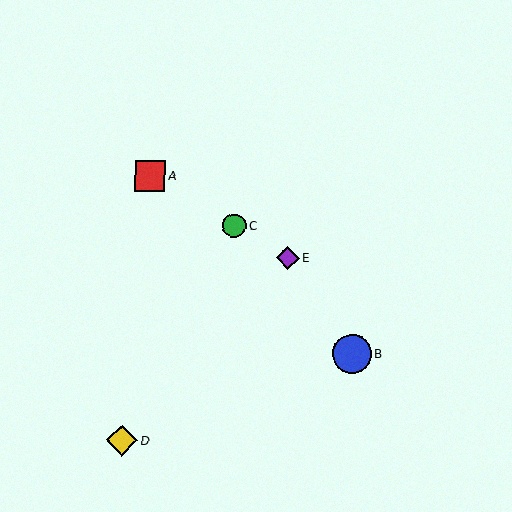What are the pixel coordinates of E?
Object E is at (288, 258).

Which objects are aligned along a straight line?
Objects A, C, E are aligned along a straight line.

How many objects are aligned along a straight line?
3 objects (A, C, E) are aligned along a straight line.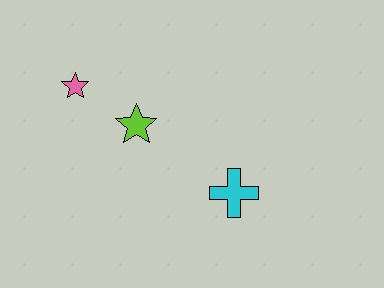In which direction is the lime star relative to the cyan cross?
The lime star is to the left of the cyan cross.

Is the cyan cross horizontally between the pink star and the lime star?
No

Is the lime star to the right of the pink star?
Yes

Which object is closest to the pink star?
The lime star is closest to the pink star.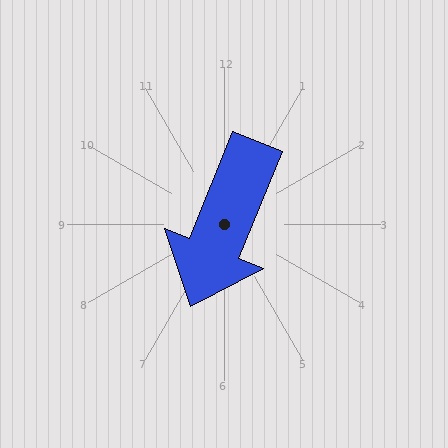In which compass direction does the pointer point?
South.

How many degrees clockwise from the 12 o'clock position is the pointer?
Approximately 202 degrees.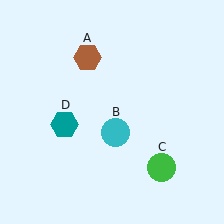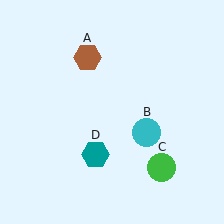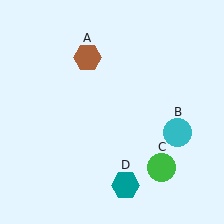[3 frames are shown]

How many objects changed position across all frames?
2 objects changed position: cyan circle (object B), teal hexagon (object D).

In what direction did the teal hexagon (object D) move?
The teal hexagon (object D) moved down and to the right.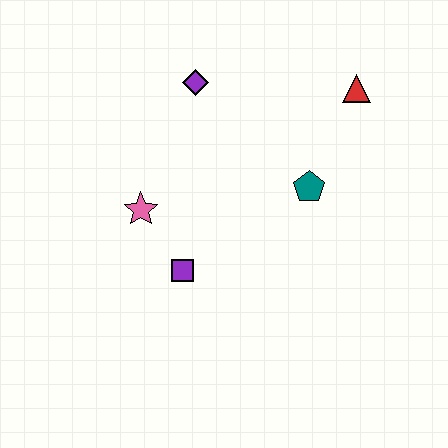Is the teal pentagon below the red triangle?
Yes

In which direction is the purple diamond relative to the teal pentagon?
The purple diamond is to the left of the teal pentagon.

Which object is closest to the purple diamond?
The pink star is closest to the purple diamond.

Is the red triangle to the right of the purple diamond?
Yes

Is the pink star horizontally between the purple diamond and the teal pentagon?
No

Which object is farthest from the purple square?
The red triangle is farthest from the purple square.